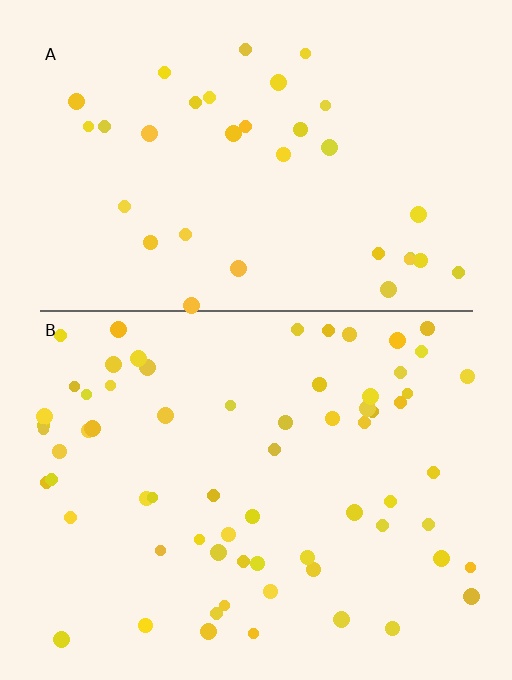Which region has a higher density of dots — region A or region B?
B (the bottom).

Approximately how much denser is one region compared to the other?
Approximately 1.9× — region B over region A.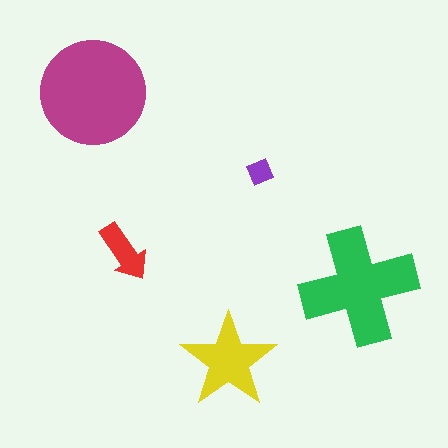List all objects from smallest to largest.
The purple diamond, the red arrow, the yellow star, the green cross, the magenta circle.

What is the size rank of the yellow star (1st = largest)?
3rd.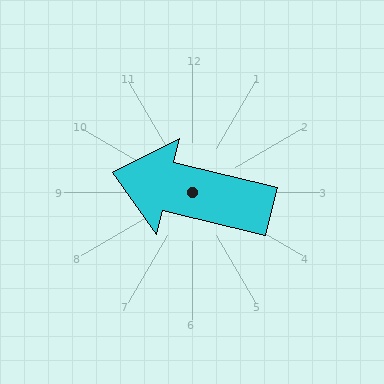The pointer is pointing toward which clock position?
Roughly 9 o'clock.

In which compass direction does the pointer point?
West.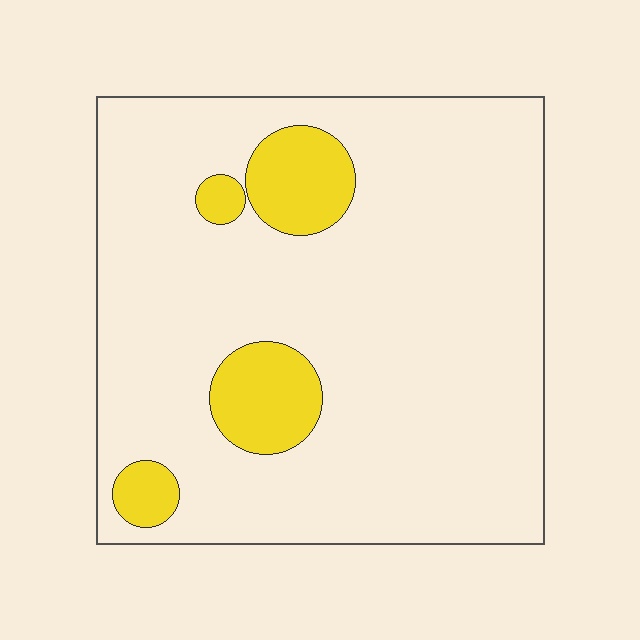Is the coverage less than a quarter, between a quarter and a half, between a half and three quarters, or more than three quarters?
Less than a quarter.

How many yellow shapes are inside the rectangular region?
4.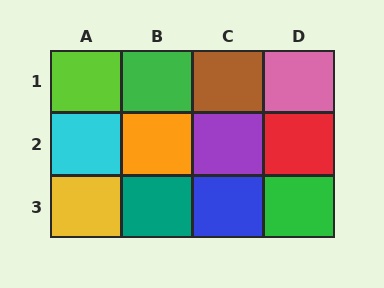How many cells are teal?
1 cell is teal.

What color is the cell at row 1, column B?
Green.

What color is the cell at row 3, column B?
Teal.